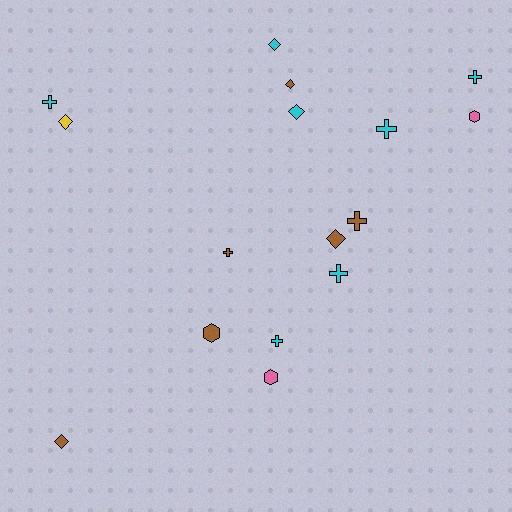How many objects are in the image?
There are 16 objects.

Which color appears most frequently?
Cyan, with 7 objects.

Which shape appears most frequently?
Cross, with 7 objects.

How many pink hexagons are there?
There are 2 pink hexagons.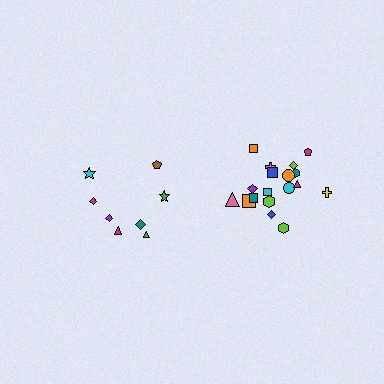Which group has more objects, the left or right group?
The right group.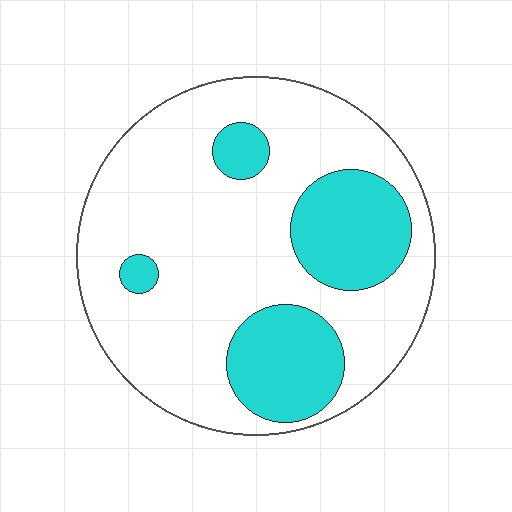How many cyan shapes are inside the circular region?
4.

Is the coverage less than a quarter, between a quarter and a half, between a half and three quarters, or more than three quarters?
Between a quarter and a half.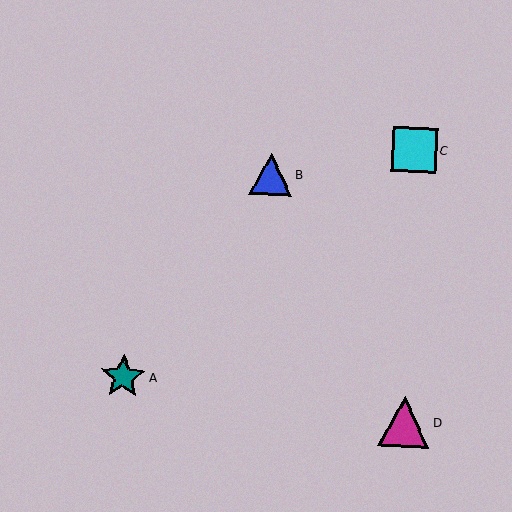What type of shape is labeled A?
Shape A is a teal star.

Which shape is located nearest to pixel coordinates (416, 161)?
The cyan square (labeled C) at (414, 150) is nearest to that location.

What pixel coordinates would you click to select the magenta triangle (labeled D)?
Click at (404, 422) to select the magenta triangle D.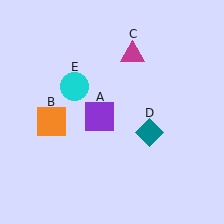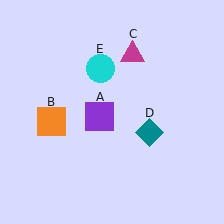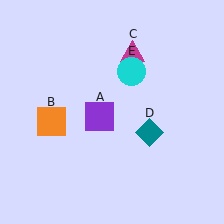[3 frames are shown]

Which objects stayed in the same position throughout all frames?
Purple square (object A) and orange square (object B) and magenta triangle (object C) and teal diamond (object D) remained stationary.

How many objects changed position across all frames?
1 object changed position: cyan circle (object E).